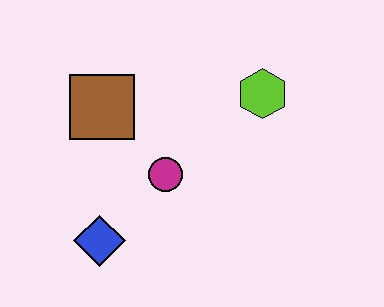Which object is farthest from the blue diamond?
The lime hexagon is farthest from the blue diamond.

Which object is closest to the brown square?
The magenta circle is closest to the brown square.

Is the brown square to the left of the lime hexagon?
Yes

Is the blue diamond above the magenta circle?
No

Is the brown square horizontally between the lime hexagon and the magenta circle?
No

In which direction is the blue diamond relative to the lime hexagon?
The blue diamond is to the left of the lime hexagon.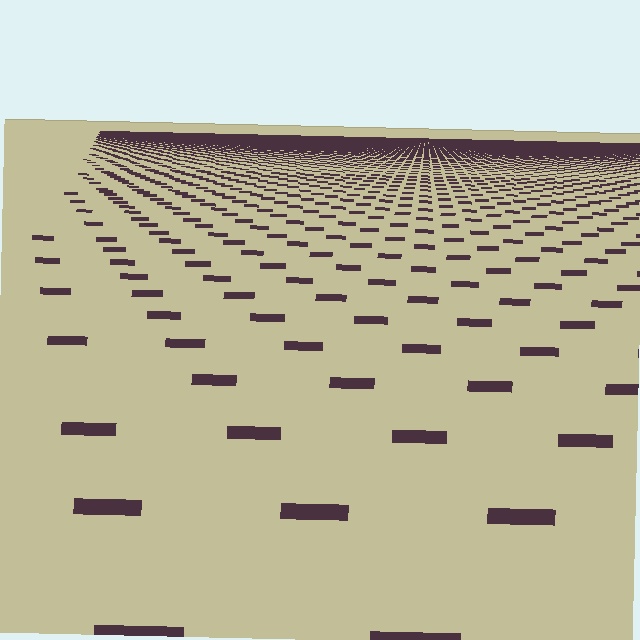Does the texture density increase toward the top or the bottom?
Density increases toward the top.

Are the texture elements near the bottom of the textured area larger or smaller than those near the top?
Larger. Near the bottom, elements are closer to the viewer and appear at a bigger on-screen size.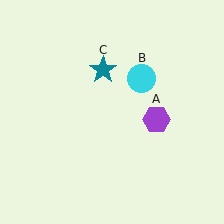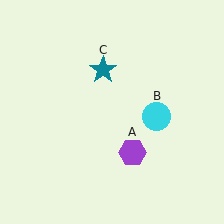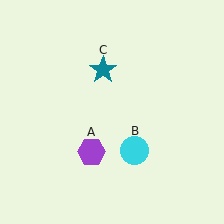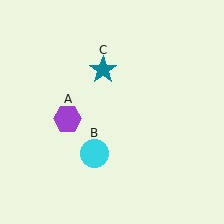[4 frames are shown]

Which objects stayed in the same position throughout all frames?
Teal star (object C) remained stationary.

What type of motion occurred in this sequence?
The purple hexagon (object A), cyan circle (object B) rotated clockwise around the center of the scene.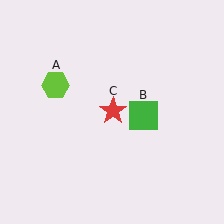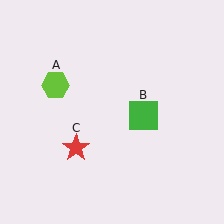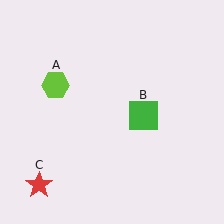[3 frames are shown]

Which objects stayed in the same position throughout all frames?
Lime hexagon (object A) and green square (object B) remained stationary.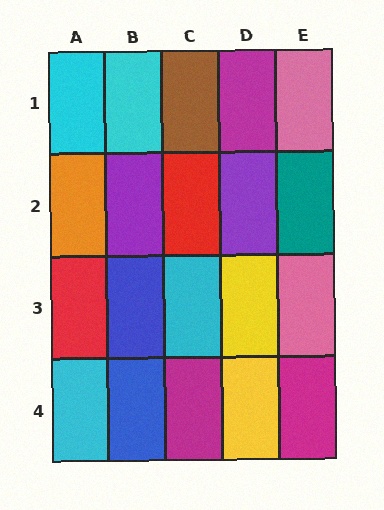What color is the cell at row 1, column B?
Cyan.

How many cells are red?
2 cells are red.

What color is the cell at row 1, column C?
Brown.